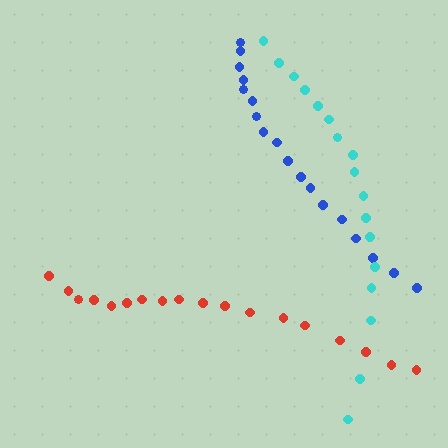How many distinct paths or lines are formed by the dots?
There are 3 distinct paths.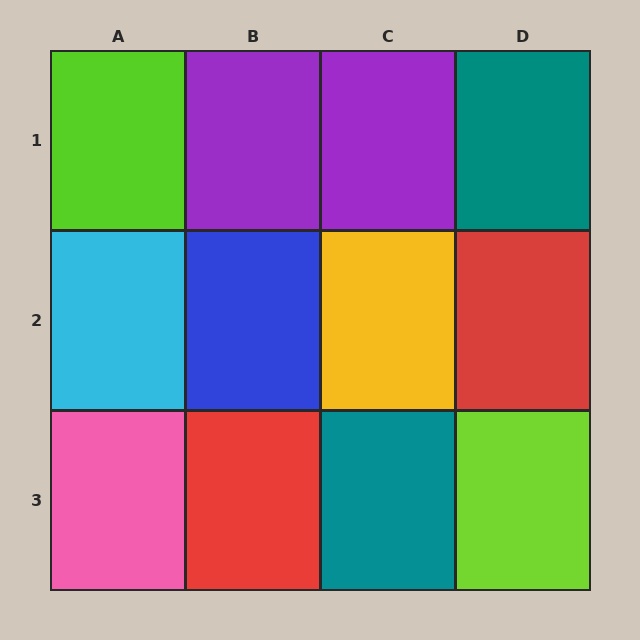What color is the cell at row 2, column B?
Blue.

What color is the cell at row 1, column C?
Purple.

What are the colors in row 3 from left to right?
Pink, red, teal, lime.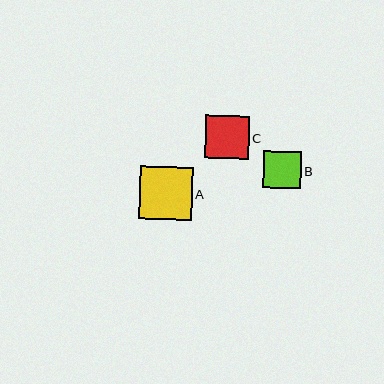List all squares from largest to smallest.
From largest to smallest: A, C, B.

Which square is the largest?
Square A is the largest with a size of approximately 53 pixels.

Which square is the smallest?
Square B is the smallest with a size of approximately 37 pixels.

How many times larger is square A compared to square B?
Square A is approximately 1.4 times the size of square B.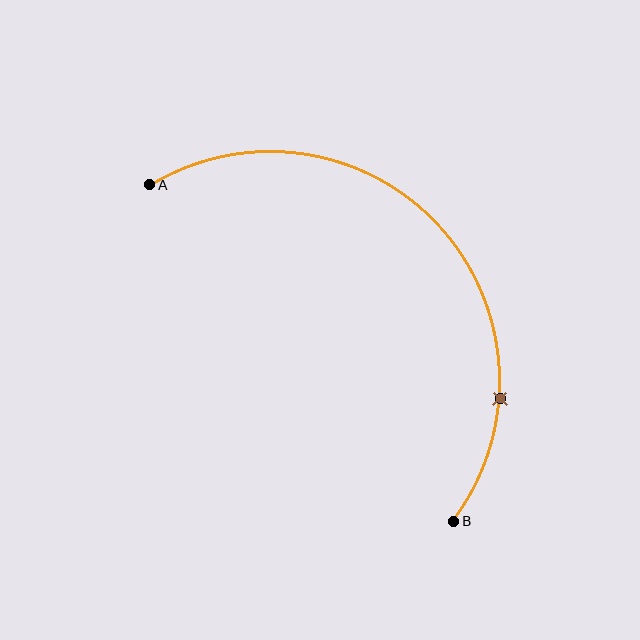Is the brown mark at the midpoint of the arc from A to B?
No. The brown mark lies on the arc but is closer to endpoint B. The arc midpoint would be at the point on the curve equidistant along the arc from both A and B.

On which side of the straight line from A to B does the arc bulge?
The arc bulges above and to the right of the straight line connecting A and B.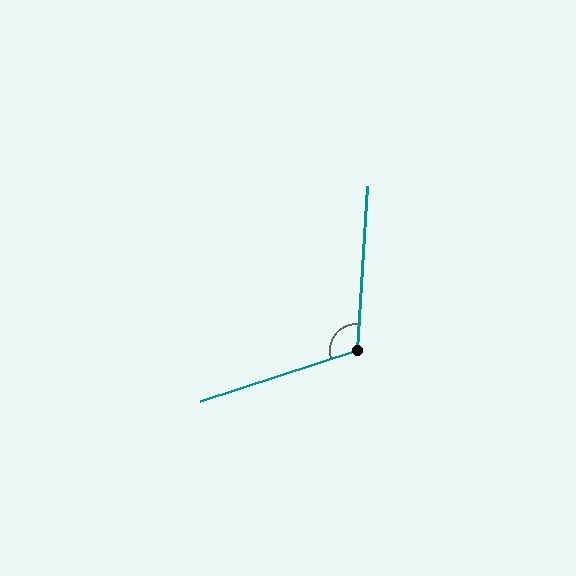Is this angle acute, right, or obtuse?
It is obtuse.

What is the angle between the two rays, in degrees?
Approximately 112 degrees.